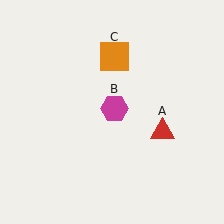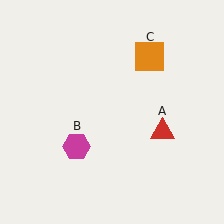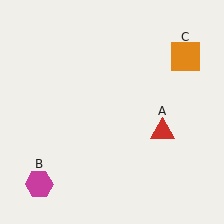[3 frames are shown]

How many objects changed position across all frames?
2 objects changed position: magenta hexagon (object B), orange square (object C).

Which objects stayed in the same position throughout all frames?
Red triangle (object A) remained stationary.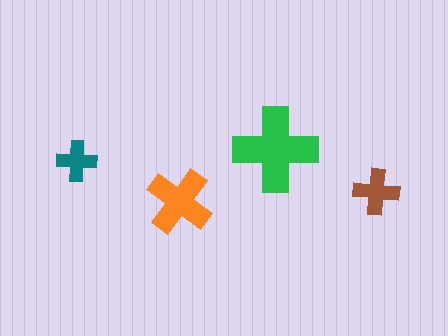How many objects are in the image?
There are 4 objects in the image.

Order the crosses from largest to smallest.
the green one, the orange one, the brown one, the teal one.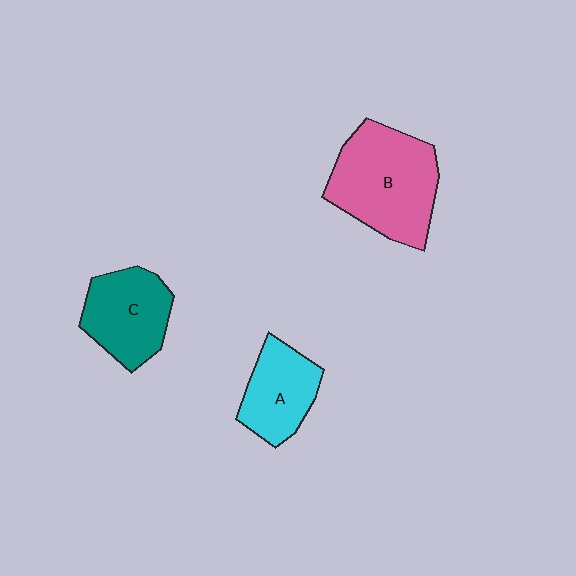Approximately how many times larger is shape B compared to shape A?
Approximately 1.7 times.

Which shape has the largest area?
Shape B (pink).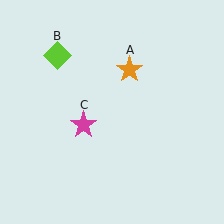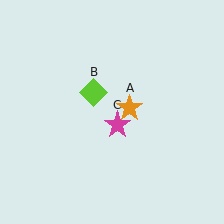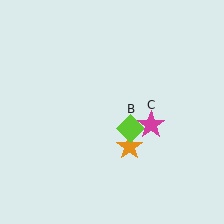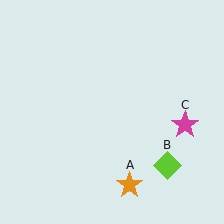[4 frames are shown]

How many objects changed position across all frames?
3 objects changed position: orange star (object A), lime diamond (object B), magenta star (object C).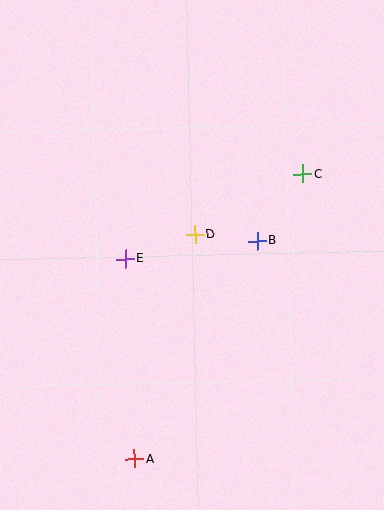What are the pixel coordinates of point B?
Point B is at (257, 241).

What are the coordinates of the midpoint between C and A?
The midpoint between C and A is at (219, 317).